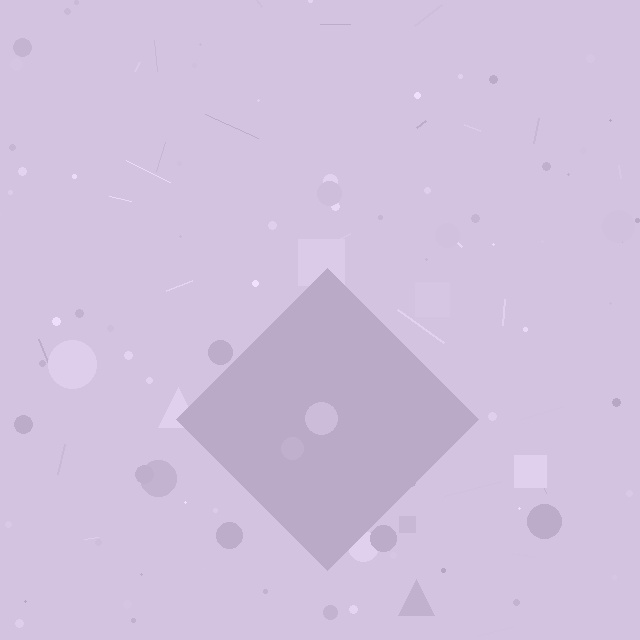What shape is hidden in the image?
A diamond is hidden in the image.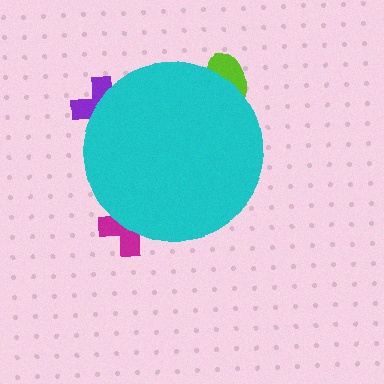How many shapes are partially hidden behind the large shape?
3 shapes are partially hidden.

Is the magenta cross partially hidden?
Yes, the magenta cross is partially hidden behind the cyan circle.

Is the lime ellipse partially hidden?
Yes, the lime ellipse is partially hidden behind the cyan circle.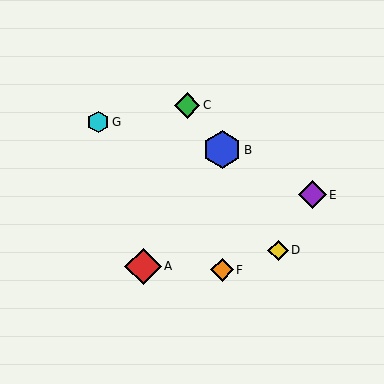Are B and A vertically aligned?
No, B is at x≈222 and A is at x≈143.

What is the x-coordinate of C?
Object C is at x≈187.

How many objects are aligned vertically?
2 objects (B, F) are aligned vertically.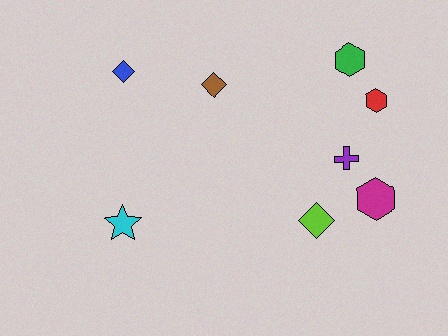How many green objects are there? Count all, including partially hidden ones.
There is 1 green object.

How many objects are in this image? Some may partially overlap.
There are 8 objects.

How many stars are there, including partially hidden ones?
There is 1 star.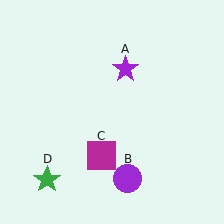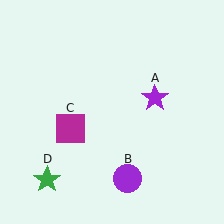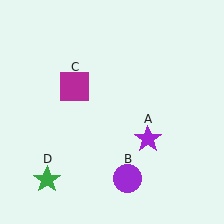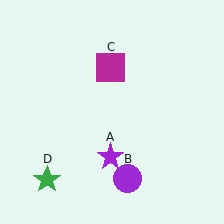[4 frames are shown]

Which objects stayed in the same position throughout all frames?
Purple circle (object B) and green star (object D) remained stationary.